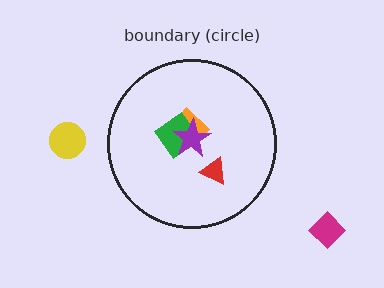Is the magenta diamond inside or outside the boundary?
Outside.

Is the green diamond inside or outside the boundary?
Inside.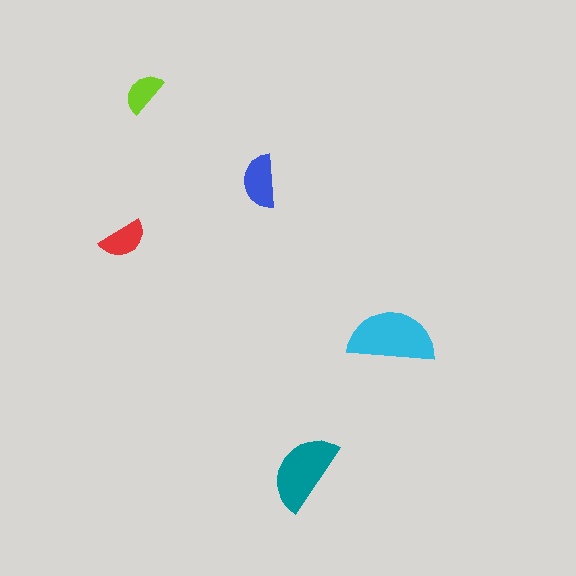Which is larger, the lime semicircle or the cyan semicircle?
The cyan one.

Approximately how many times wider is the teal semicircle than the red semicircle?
About 1.5 times wider.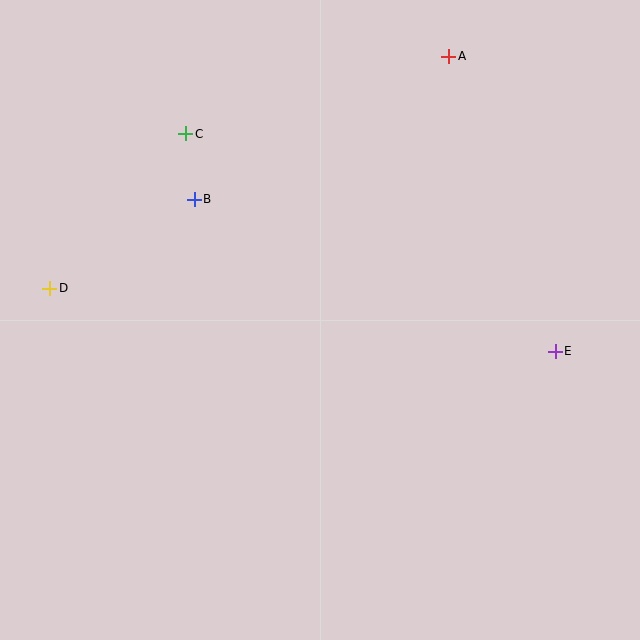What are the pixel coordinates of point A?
Point A is at (449, 56).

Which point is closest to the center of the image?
Point B at (194, 199) is closest to the center.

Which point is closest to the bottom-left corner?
Point D is closest to the bottom-left corner.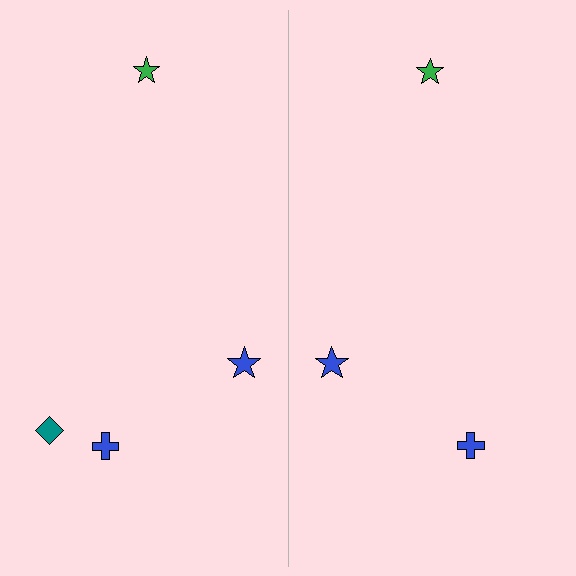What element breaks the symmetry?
A teal diamond is missing from the right side.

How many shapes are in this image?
There are 7 shapes in this image.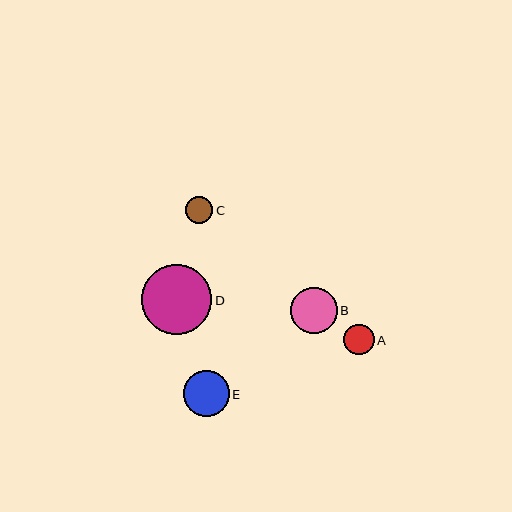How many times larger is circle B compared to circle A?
Circle B is approximately 1.5 times the size of circle A.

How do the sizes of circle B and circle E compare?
Circle B and circle E are approximately the same size.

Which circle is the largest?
Circle D is the largest with a size of approximately 70 pixels.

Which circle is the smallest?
Circle C is the smallest with a size of approximately 27 pixels.